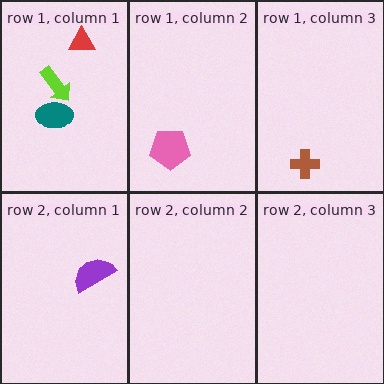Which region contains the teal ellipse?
The row 1, column 1 region.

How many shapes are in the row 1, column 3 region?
1.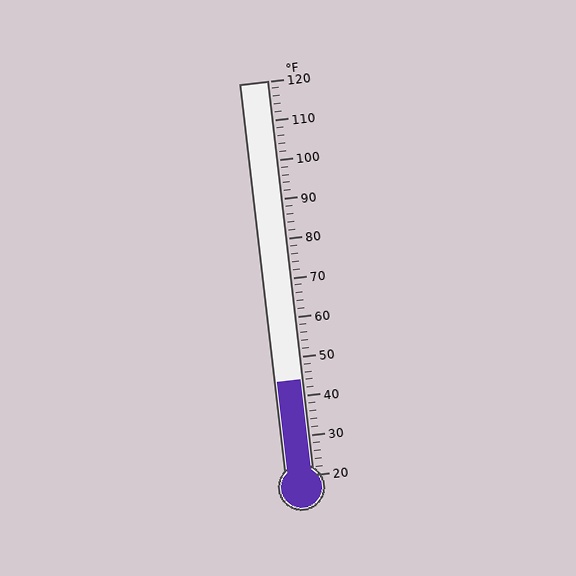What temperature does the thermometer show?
The thermometer shows approximately 44°F.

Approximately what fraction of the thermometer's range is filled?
The thermometer is filled to approximately 25% of its range.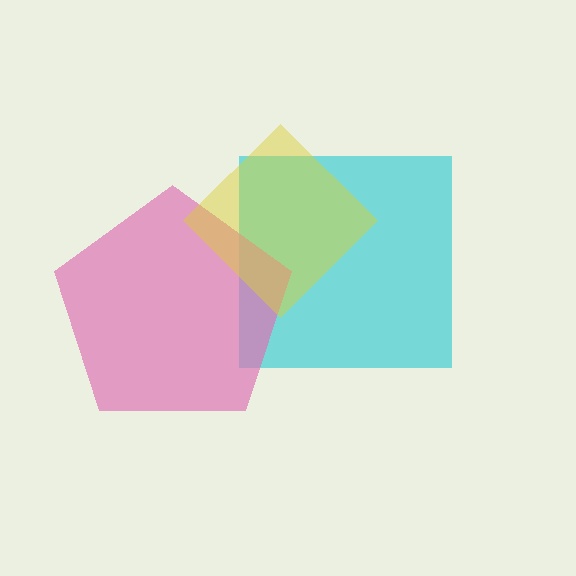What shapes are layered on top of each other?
The layered shapes are: a cyan square, a pink pentagon, a yellow diamond.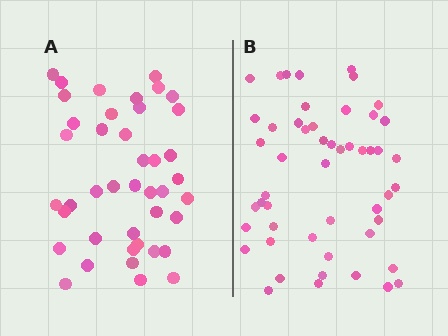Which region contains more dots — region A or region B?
Region B (the right region) has more dots.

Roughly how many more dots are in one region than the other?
Region B has roughly 8 or so more dots than region A.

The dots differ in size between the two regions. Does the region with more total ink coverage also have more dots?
No. Region A has more total ink coverage because its dots are larger, but region B actually contains more individual dots. Total area can be misleading — the number of items is what matters here.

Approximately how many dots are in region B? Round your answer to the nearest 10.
About 50 dots. (The exact count is 51, which rounds to 50.)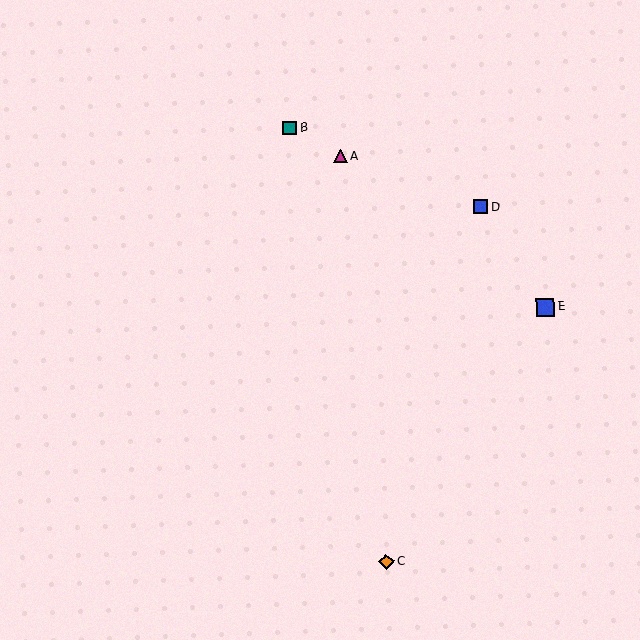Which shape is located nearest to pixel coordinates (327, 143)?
The magenta triangle (labeled A) at (341, 156) is nearest to that location.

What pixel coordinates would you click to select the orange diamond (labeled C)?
Click at (386, 562) to select the orange diamond C.